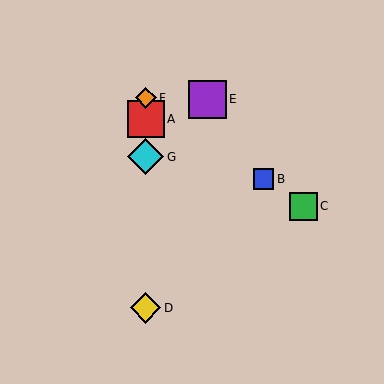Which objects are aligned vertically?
Objects A, D, F, G are aligned vertically.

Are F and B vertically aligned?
No, F is at x≈146 and B is at x≈264.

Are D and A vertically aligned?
Yes, both are at x≈146.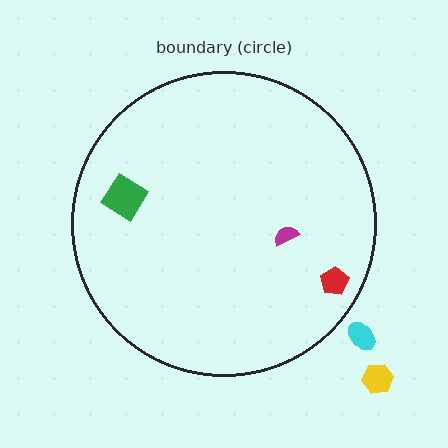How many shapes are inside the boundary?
3 inside, 2 outside.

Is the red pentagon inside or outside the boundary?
Inside.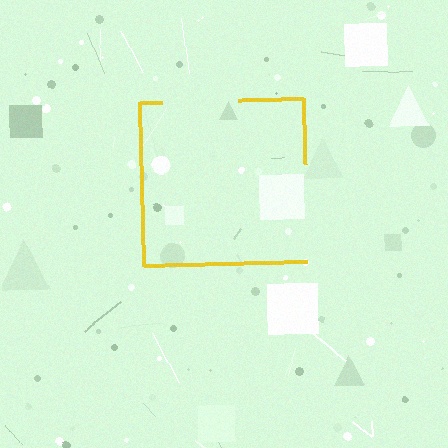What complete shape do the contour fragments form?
The contour fragments form a square.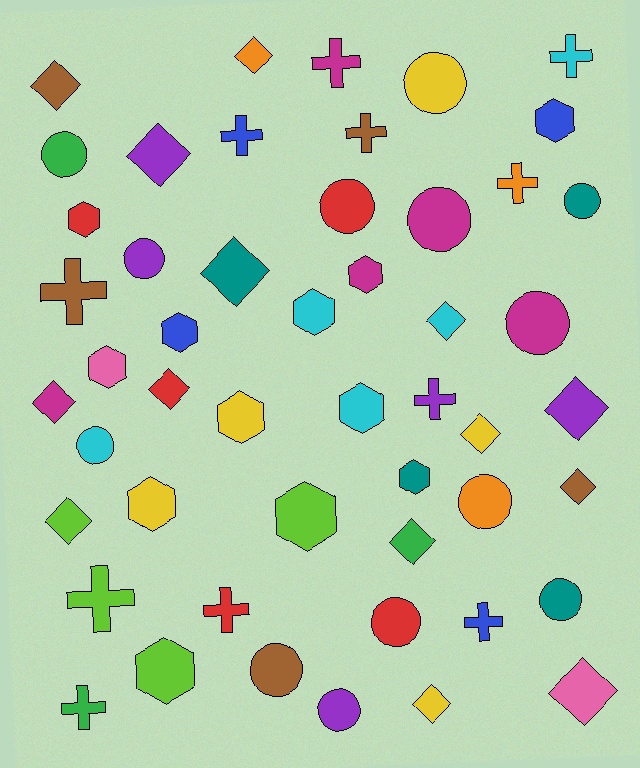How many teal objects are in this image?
There are 4 teal objects.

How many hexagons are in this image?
There are 12 hexagons.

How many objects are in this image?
There are 50 objects.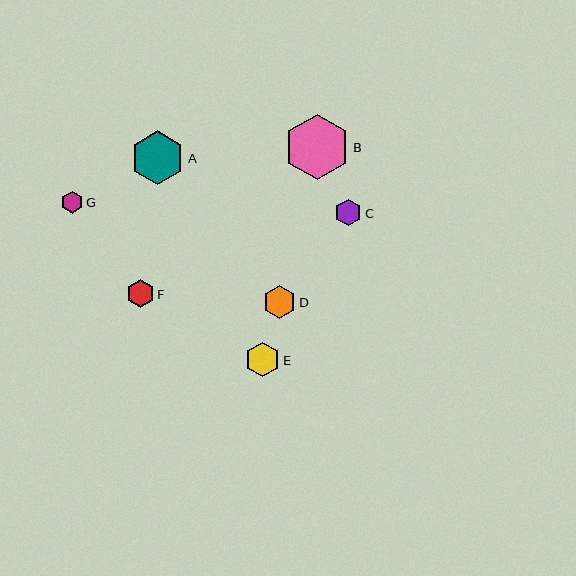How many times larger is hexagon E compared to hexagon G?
Hexagon E is approximately 1.6 times the size of hexagon G.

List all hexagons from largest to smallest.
From largest to smallest: B, A, E, D, F, C, G.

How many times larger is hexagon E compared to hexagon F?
Hexagon E is approximately 1.3 times the size of hexagon F.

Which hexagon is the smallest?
Hexagon G is the smallest with a size of approximately 22 pixels.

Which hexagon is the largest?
Hexagon B is the largest with a size of approximately 66 pixels.